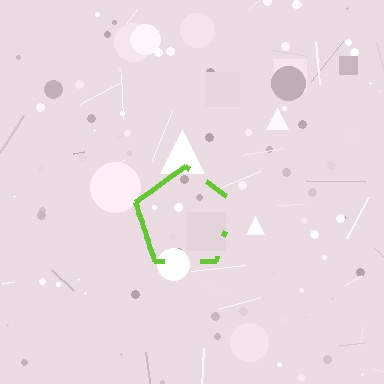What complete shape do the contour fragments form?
The contour fragments form a pentagon.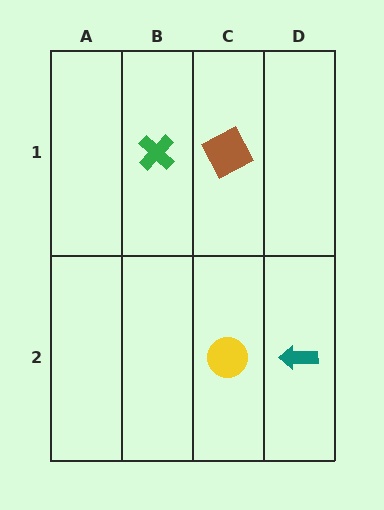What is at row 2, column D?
A teal arrow.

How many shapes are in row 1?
2 shapes.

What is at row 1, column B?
A green cross.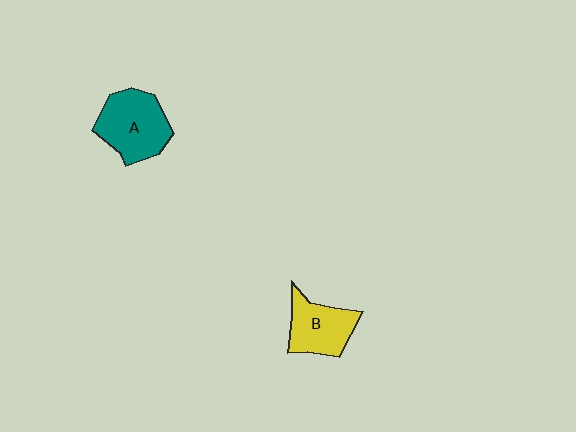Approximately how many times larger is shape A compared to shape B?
Approximately 1.3 times.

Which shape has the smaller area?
Shape B (yellow).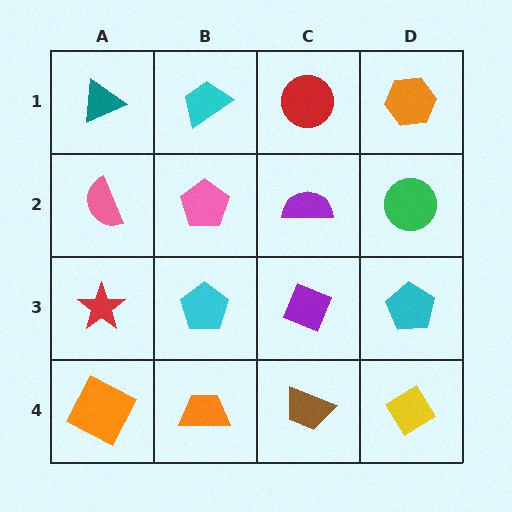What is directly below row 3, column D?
A yellow diamond.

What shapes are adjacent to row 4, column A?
A red star (row 3, column A), an orange trapezoid (row 4, column B).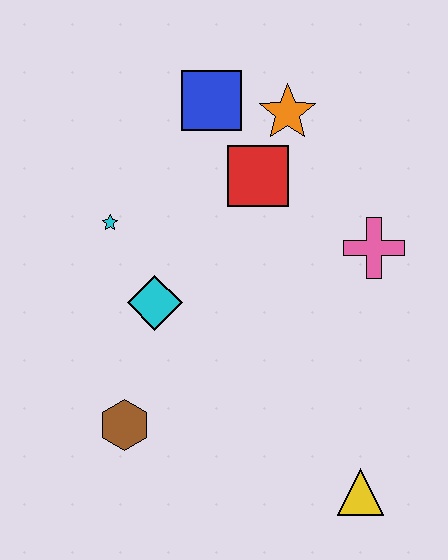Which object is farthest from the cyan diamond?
The yellow triangle is farthest from the cyan diamond.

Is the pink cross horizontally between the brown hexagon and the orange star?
No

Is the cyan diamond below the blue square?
Yes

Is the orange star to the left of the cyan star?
No